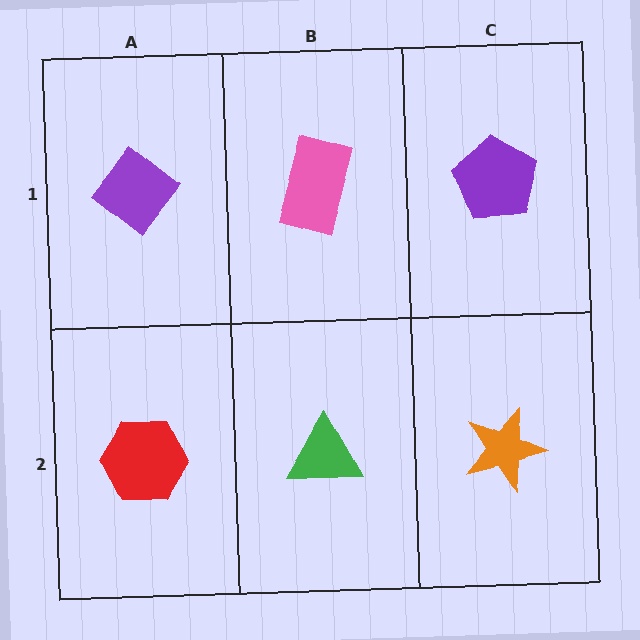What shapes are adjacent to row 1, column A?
A red hexagon (row 2, column A), a pink rectangle (row 1, column B).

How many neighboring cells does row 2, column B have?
3.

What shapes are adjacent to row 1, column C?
An orange star (row 2, column C), a pink rectangle (row 1, column B).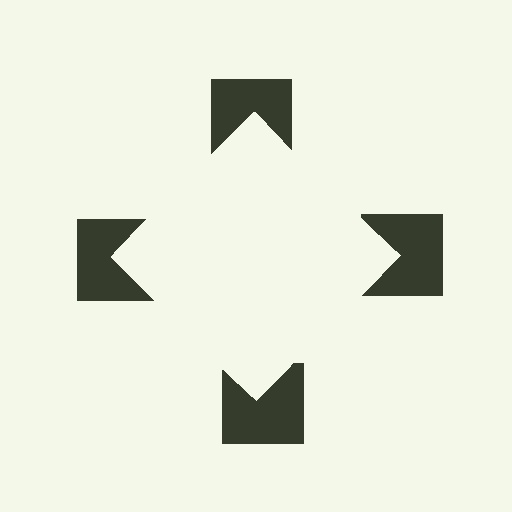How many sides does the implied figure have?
4 sides.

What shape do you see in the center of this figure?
An illusory square — its edges are inferred from the aligned wedge cuts in the notched squares, not physically drawn.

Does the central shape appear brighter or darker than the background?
It typically appears slightly brighter than the background, even though no actual brightness change is drawn.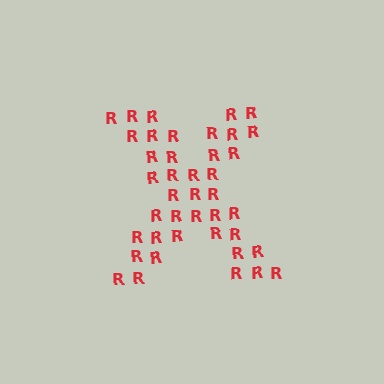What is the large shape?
The large shape is the letter X.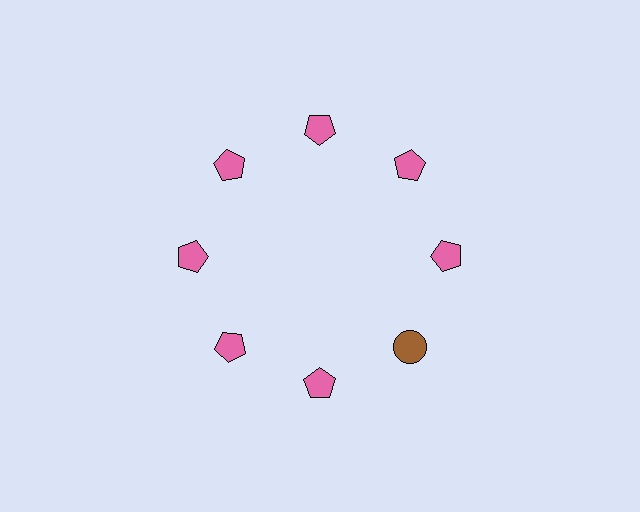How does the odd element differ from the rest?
It differs in both color (brown instead of pink) and shape (circle instead of pentagon).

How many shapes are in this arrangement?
There are 8 shapes arranged in a ring pattern.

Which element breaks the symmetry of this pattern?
The brown circle at roughly the 4 o'clock position breaks the symmetry. All other shapes are pink pentagons.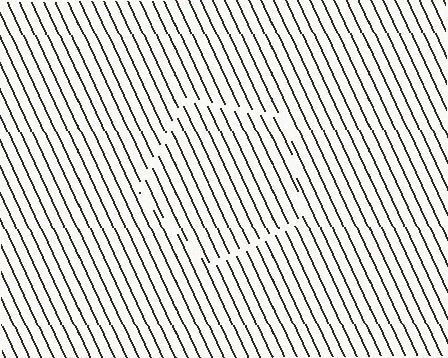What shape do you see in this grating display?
An illusory pentagon. The interior of the shape contains the same grating, shifted by half a period — the contour is defined by the phase discontinuity where line-ends from the inner and outer gratings abut.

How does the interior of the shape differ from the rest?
The interior of the shape contains the same grating, shifted by half a period — the contour is defined by the phase discontinuity where line-ends from the inner and outer gratings abut.